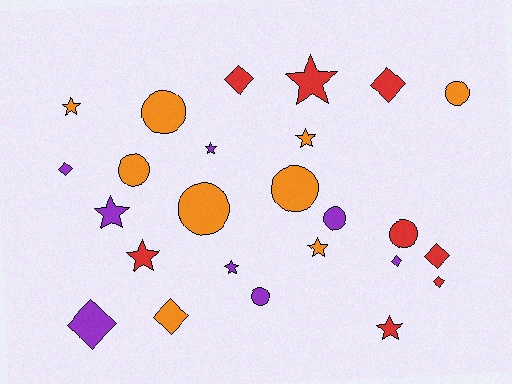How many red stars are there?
There are 3 red stars.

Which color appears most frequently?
Orange, with 9 objects.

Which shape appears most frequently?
Star, with 9 objects.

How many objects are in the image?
There are 25 objects.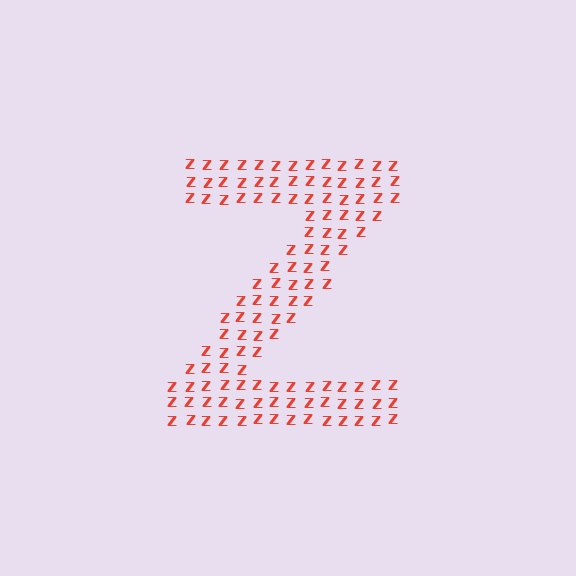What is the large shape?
The large shape is the letter Z.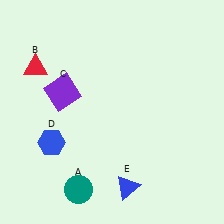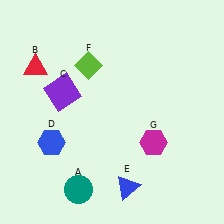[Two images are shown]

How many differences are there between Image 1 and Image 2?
There are 2 differences between the two images.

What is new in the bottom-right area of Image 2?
A magenta hexagon (G) was added in the bottom-right area of Image 2.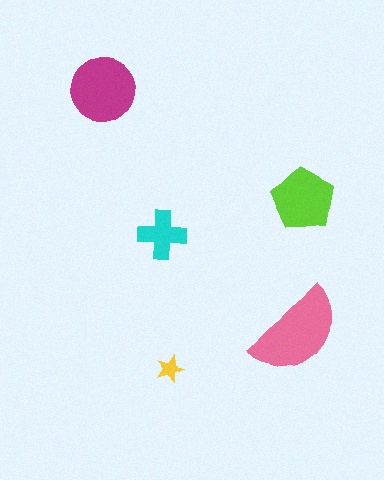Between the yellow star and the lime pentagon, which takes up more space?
The lime pentagon.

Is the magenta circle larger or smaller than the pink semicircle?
Smaller.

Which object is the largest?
The pink semicircle.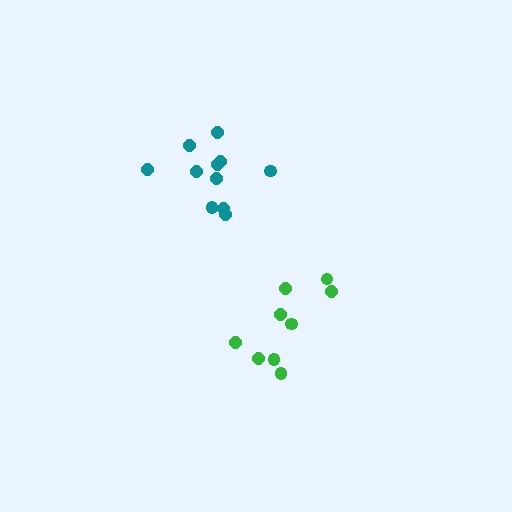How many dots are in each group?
Group 1: 11 dots, Group 2: 9 dots (20 total).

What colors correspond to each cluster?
The clusters are colored: teal, green.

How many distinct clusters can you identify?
There are 2 distinct clusters.